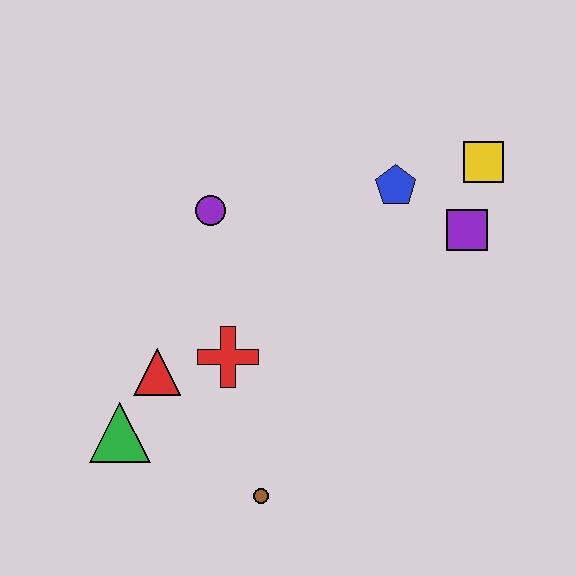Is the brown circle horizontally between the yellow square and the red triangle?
Yes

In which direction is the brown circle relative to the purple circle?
The brown circle is below the purple circle.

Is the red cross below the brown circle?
No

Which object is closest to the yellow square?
The purple square is closest to the yellow square.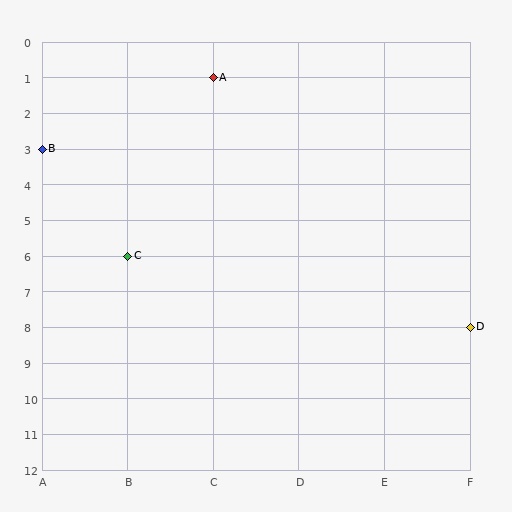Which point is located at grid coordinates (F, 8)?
Point D is at (F, 8).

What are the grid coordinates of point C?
Point C is at grid coordinates (B, 6).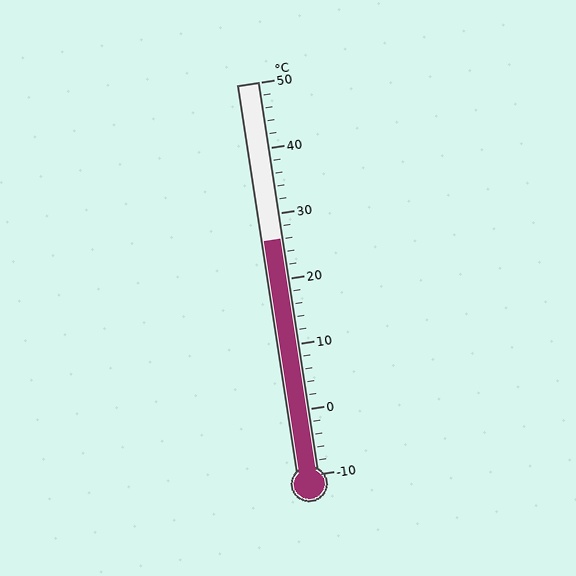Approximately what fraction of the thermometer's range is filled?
The thermometer is filled to approximately 60% of its range.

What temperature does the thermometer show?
The thermometer shows approximately 26°C.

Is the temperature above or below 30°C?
The temperature is below 30°C.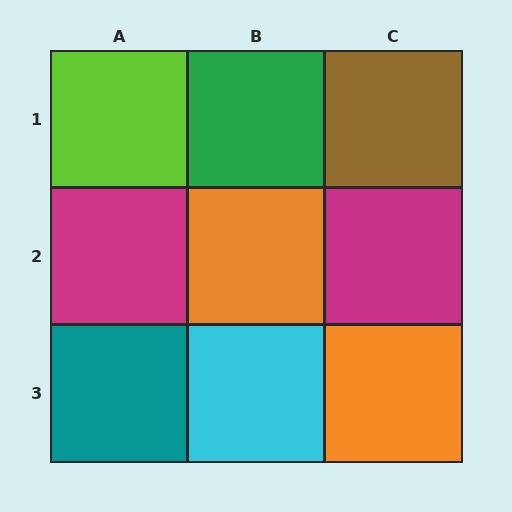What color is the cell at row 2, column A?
Magenta.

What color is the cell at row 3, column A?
Teal.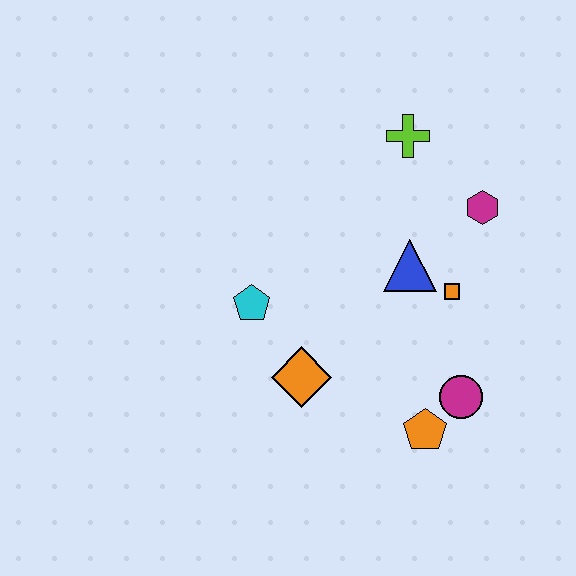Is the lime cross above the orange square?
Yes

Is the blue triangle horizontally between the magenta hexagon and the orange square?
No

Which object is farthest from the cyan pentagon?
The magenta hexagon is farthest from the cyan pentagon.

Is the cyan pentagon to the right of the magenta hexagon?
No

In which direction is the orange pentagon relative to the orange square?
The orange pentagon is below the orange square.